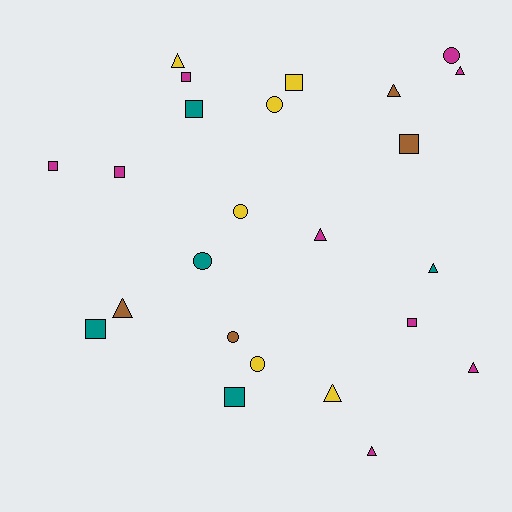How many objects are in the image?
There are 24 objects.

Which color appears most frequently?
Magenta, with 9 objects.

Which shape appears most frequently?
Square, with 9 objects.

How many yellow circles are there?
There are 3 yellow circles.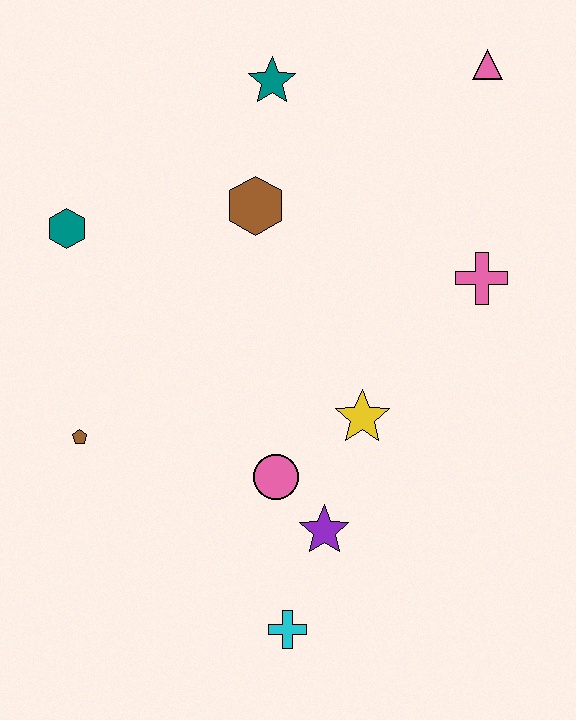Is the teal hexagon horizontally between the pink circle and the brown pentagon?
No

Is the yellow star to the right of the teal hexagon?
Yes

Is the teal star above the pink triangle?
No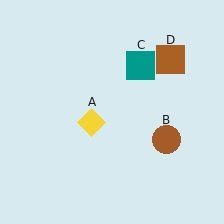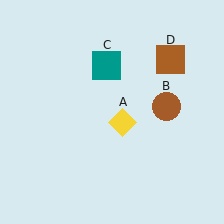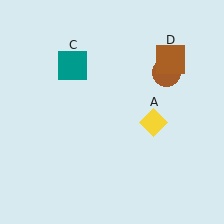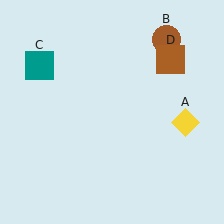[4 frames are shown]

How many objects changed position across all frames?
3 objects changed position: yellow diamond (object A), brown circle (object B), teal square (object C).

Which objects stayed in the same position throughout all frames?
Brown square (object D) remained stationary.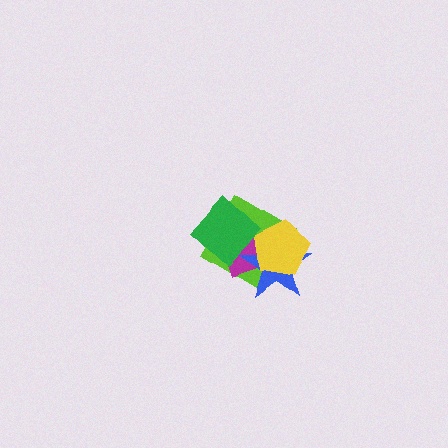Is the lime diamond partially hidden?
Yes, it is partially covered by another shape.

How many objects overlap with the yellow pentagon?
4 objects overlap with the yellow pentagon.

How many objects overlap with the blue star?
4 objects overlap with the blue star.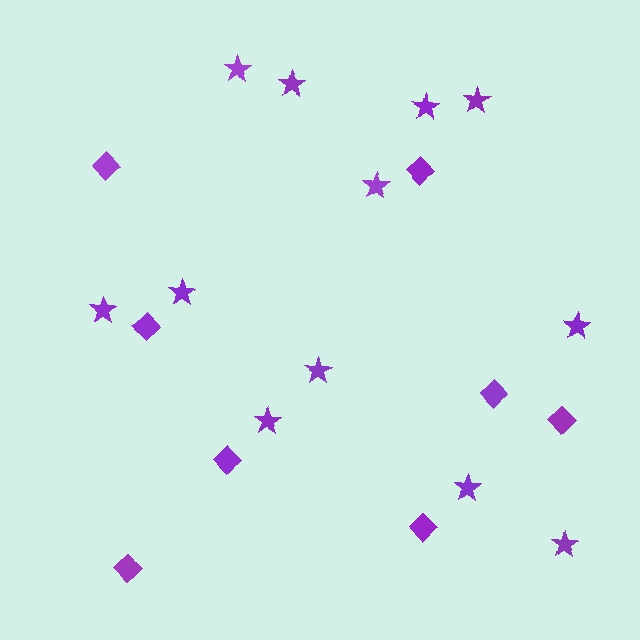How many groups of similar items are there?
There are 2 groups: one group of stars (12) and one group of diamonds (8).